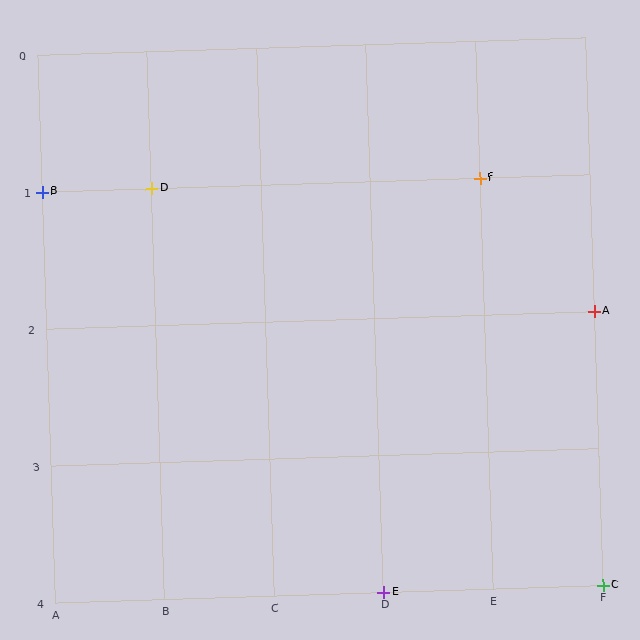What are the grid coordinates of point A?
Point A is at grid coordinates (F, 2).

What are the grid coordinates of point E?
Point E is at grid coordinates (D, 4).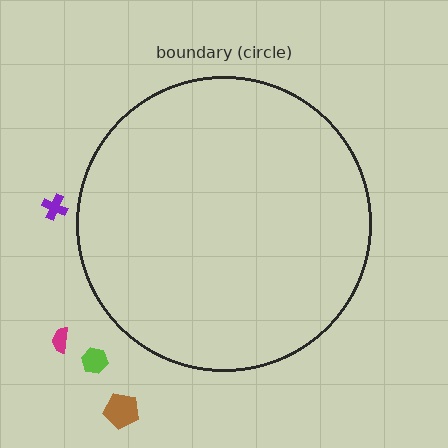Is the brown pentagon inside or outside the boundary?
Outside.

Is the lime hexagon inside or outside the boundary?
Outside.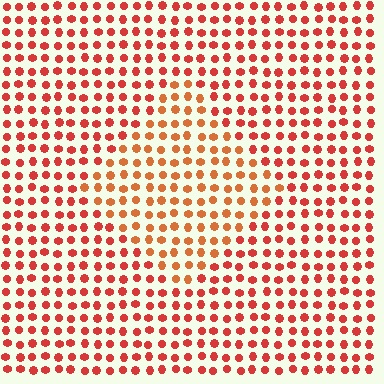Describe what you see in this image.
The image is filled with small red elements in a uniform arrangement. A diamond-shaped region is visible where the elements are tinted to a slightly different hue, forming a subtle color boundary.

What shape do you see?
I see a diamond.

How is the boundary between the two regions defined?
The boundary is defined purely by a slight shift in hue (about 22 degrees). Spacing, size, and orientation are identical on both sides.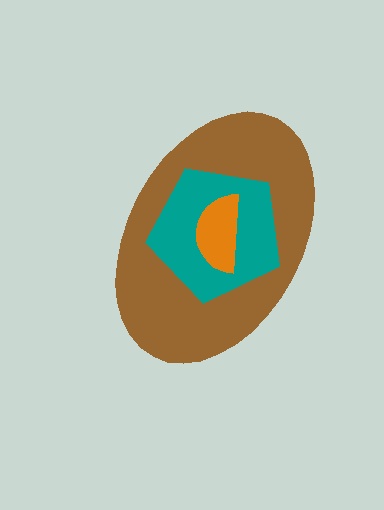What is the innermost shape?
The orange semicircle.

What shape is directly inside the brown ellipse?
The teal pentagon.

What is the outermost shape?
The brown ellipse.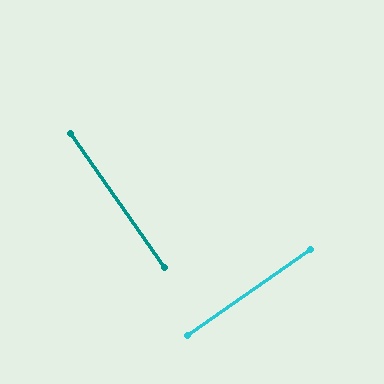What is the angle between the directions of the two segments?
Approximately 90 degrees.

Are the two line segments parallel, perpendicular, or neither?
Perpendicular — they meet at approximately 90°.